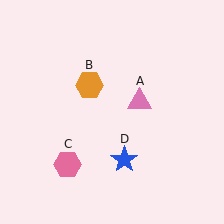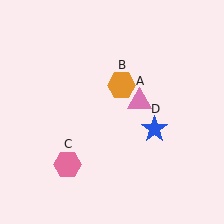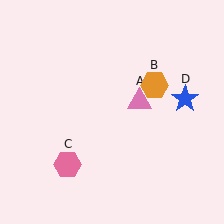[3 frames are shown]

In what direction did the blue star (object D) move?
The blue star (object D) moved up and to the right.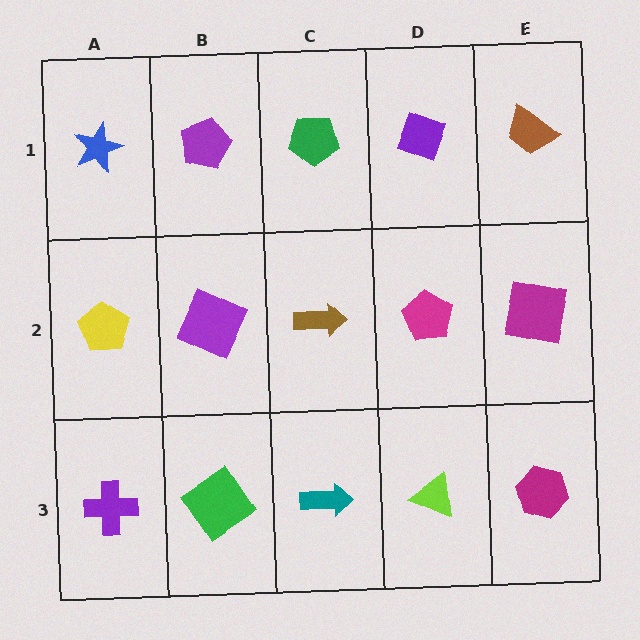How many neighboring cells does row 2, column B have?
4.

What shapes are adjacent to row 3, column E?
A magenta square (row 2, column E), a lime triangle (row 3, column D).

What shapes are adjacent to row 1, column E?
A magenta square (row 2, column E), a purple diamond (row 1, column D).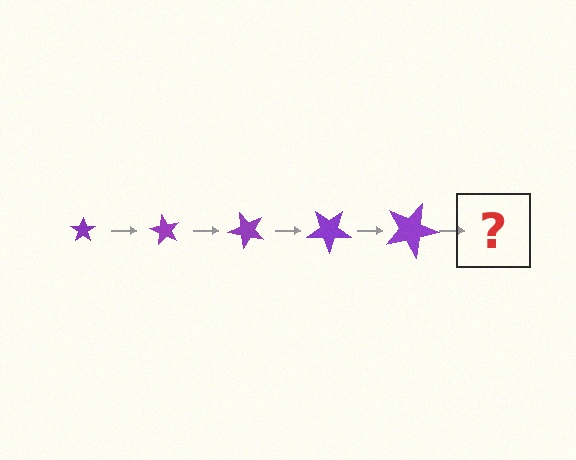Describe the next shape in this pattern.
It should be a star, larger than the previous one and rotated 300 degrees from the start.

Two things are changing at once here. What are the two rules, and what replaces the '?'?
The two rules are that the star grows larger each step and it rotates 60 degrees each step. The '?' should be a star, larger than the previous one and rotated 300 degrees from the start.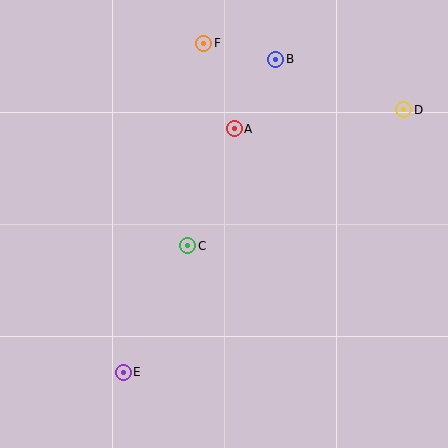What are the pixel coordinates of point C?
Point C is at (188, 246).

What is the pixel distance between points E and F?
The distance between E and F is 339 pixels.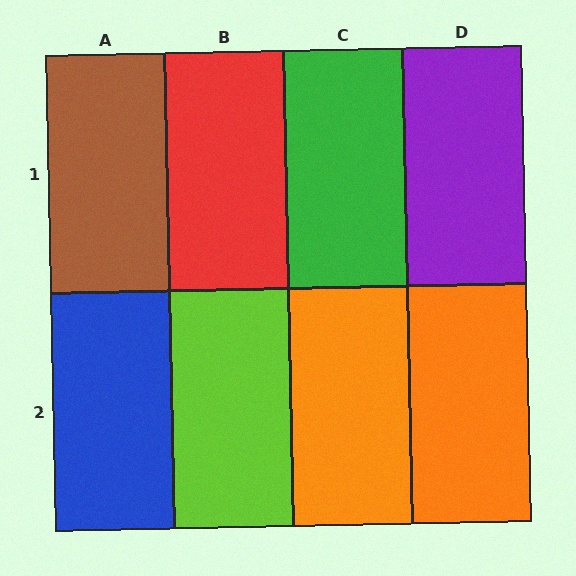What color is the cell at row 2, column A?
Blue.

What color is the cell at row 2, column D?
Orange.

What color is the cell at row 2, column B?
Lime.